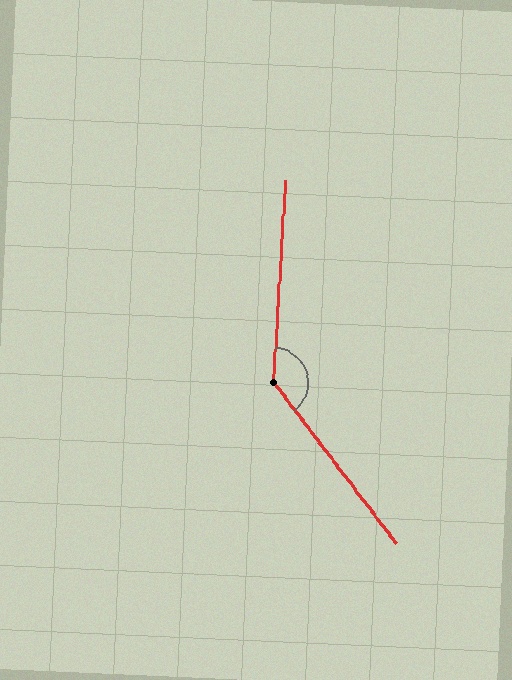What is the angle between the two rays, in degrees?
Approximately 139 degrees.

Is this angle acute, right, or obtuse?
It is obtuse.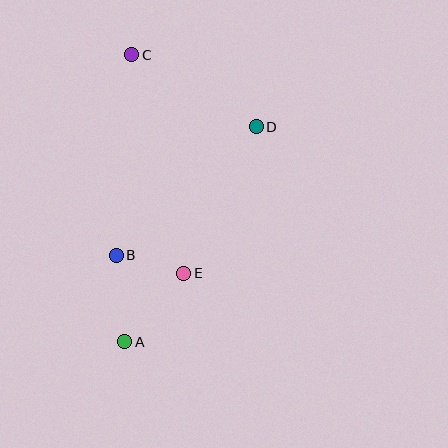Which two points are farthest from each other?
Points A and C are farthest from each other.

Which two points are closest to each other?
Points B and E are closest to each other.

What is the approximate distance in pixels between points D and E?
The distance between D and E is approximately 163 pixels.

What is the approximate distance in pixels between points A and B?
The distance between A and B is approximately 87 pixels.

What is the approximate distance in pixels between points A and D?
The distance between A and D is approximately 252 pixels.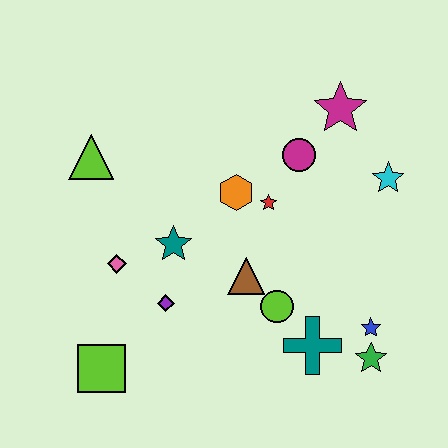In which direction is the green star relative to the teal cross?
The green star is to the right of the teal cross.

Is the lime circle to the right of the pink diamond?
Yes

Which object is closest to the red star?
The orange hexagon is closest to the red star.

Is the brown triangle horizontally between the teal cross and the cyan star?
No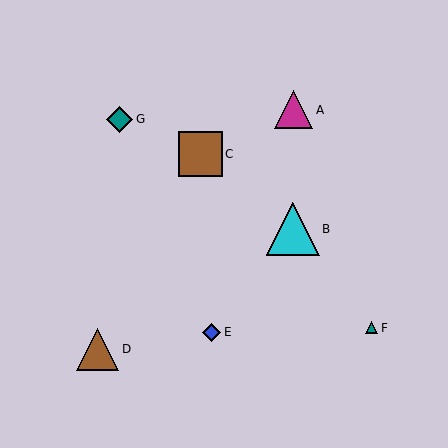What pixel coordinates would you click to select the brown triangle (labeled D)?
Click at (98, 349) to select the brown triangle D.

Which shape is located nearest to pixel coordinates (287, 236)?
The cyan triangle (labeled B) at (293, 229) is nearest to that location.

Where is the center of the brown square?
The center of the brown square is at (200, 154).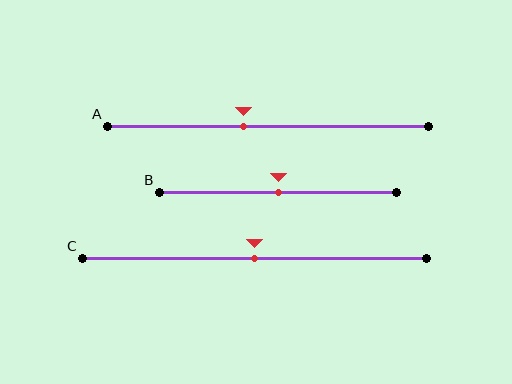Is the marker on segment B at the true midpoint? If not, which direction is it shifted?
Yes, the marker on segment B is at the true midpoint.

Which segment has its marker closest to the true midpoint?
Segment B has its marker closest to the true midpoint.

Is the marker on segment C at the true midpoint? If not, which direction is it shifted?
Yes, the marker on segment C is at the true midpoint.